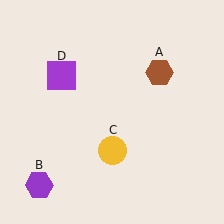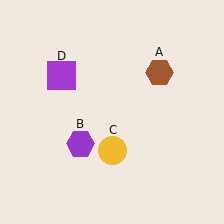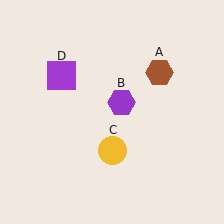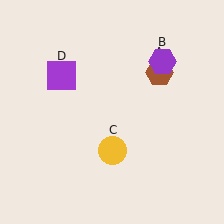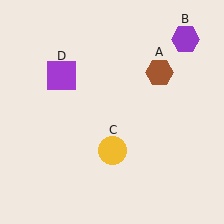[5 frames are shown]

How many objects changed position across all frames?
1 object changed position: purple hexagon (object B).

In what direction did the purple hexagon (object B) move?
The purple hexagon (object B) moved up and to the right.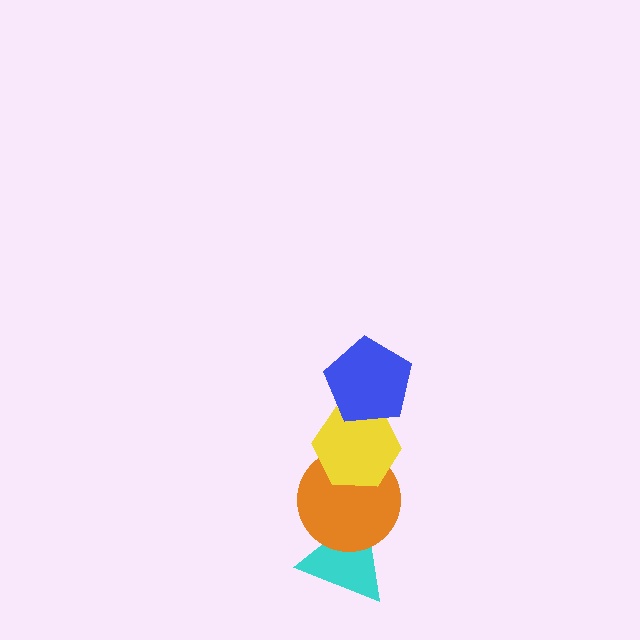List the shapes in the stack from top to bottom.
From top to bottom: the blue pentagon, the yellow hexagon, the orange circle, the cyan triangle.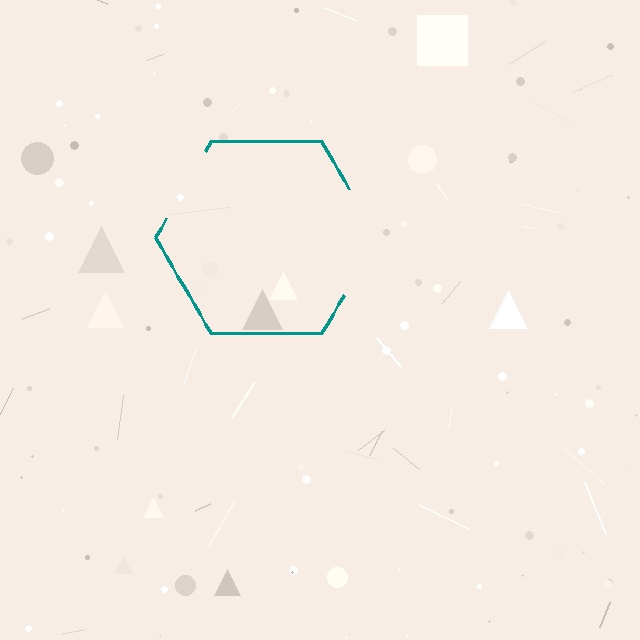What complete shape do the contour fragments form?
The contour fragments form a hexagon.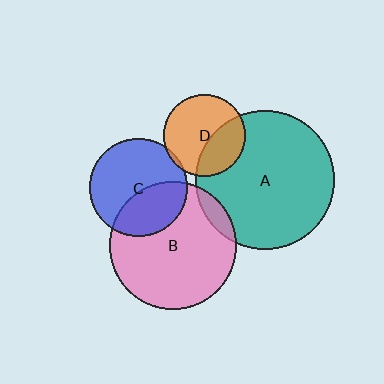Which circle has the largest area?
Circle A (teal).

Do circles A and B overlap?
Yes.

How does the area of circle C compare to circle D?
Approximately 1.4 times.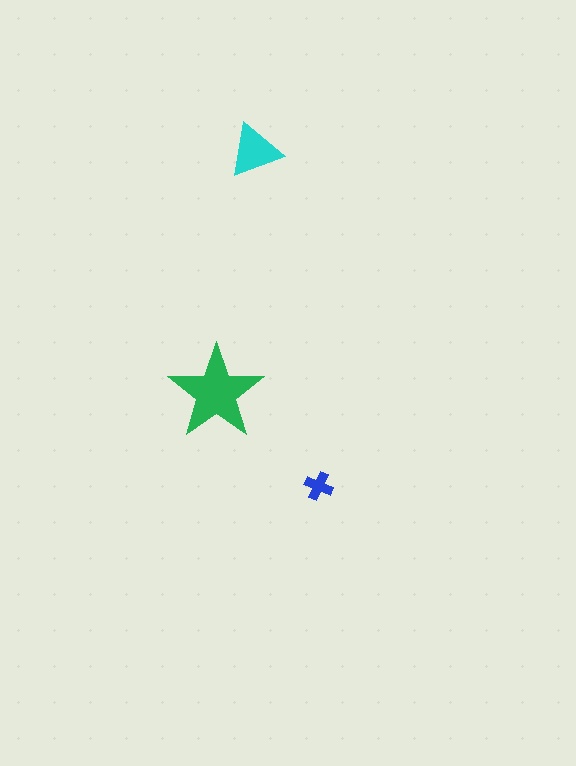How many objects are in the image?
There are 3 objects in the image.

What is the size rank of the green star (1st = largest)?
1st.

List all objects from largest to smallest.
The green star, the cyan triangle, the blue cross.